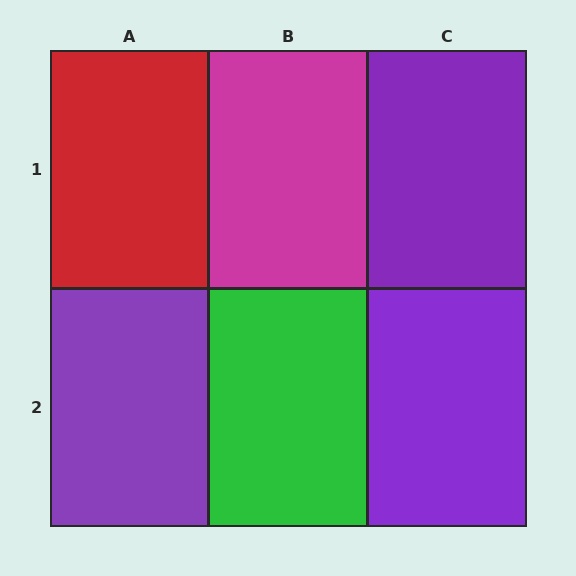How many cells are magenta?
1 cell is magenta.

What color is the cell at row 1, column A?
Red.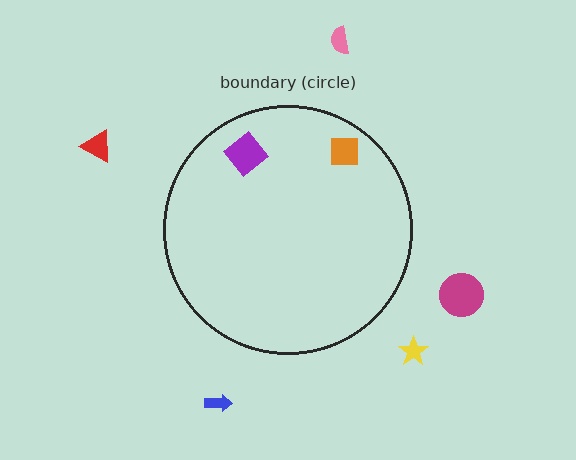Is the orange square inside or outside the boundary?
Inside.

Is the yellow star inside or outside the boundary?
Outside.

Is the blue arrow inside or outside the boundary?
Outside.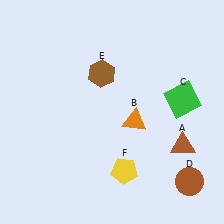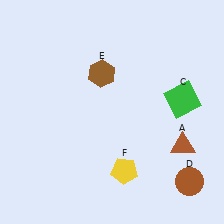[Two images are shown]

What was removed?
The orange triangle (B) was removed in Image 2.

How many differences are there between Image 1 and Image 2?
There is 1 difference between the two images.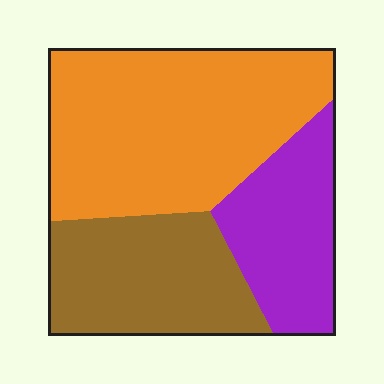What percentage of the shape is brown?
Brown covers roughly 30% of the shape.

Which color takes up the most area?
Orange, at roughly 50%.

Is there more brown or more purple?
Brown.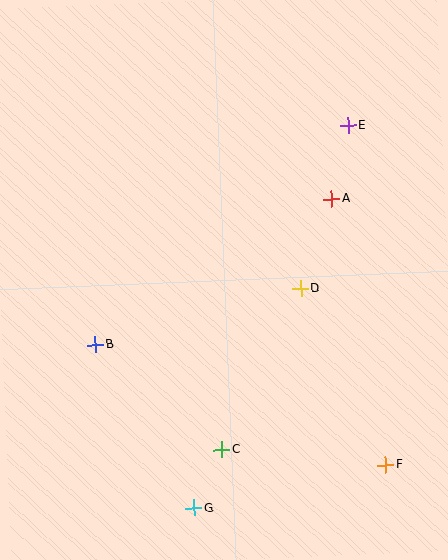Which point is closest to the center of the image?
Point D at (300, 289) is closest to the center.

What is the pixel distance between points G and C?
The distance between G and C is 65 pixels.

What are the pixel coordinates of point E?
Point E is at (348, 125).